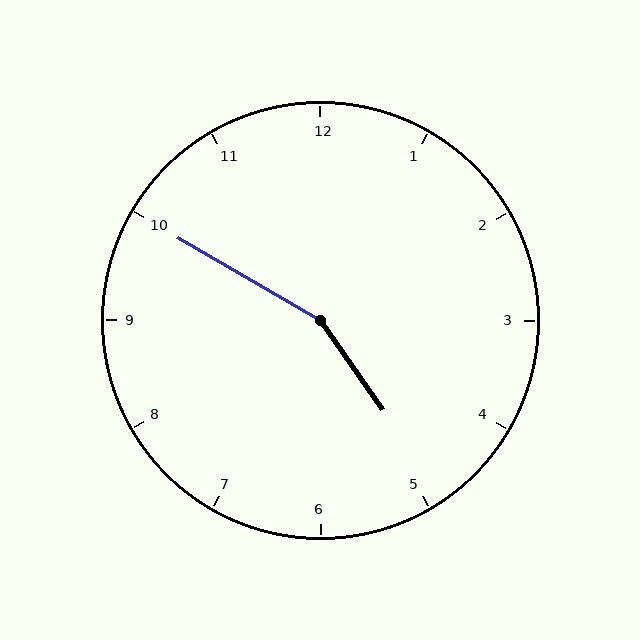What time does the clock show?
4:50.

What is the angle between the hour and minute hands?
Approximately 155 degrees.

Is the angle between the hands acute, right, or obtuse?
It is obtuse.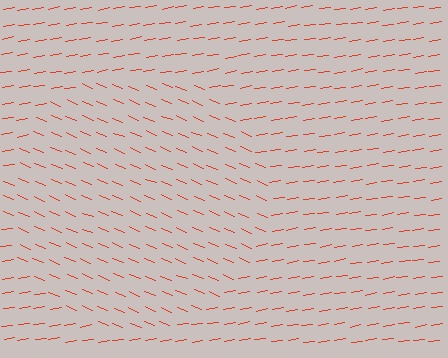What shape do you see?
I see a circle.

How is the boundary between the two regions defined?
The boundary is defined purely by a change in line orientation (approximately 32 degrees difference). All lines are the same color and thickness.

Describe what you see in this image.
The image is filled with small red line segments. A circle region in the image has lines oriented differently from the surrounding lines, creating a visible texture boundary.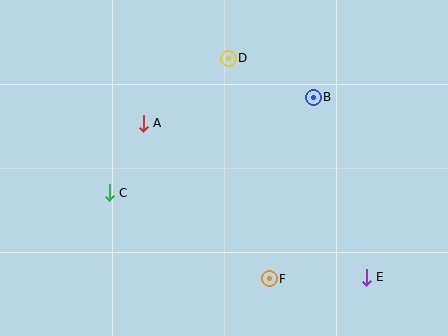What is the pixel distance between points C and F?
The distance between C and F is 182 pixels.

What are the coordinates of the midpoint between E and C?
The midpoint between E and C is at (238, 235).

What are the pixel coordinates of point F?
Point F is at (269, 279).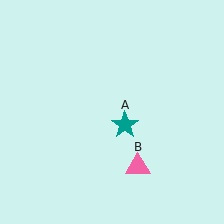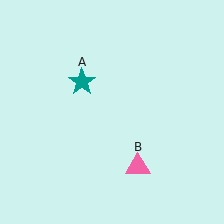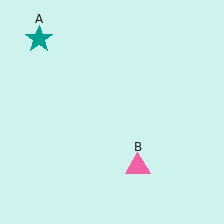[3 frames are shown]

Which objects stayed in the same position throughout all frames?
Pink triangle (object B) remained stationary.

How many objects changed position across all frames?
1 object changed position: teal star (object A).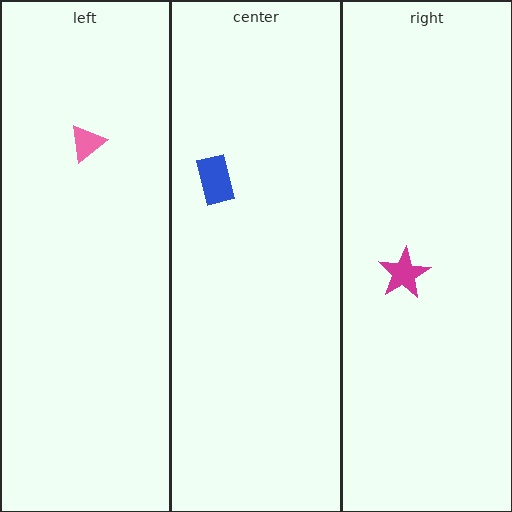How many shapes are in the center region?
1.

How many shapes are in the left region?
1.